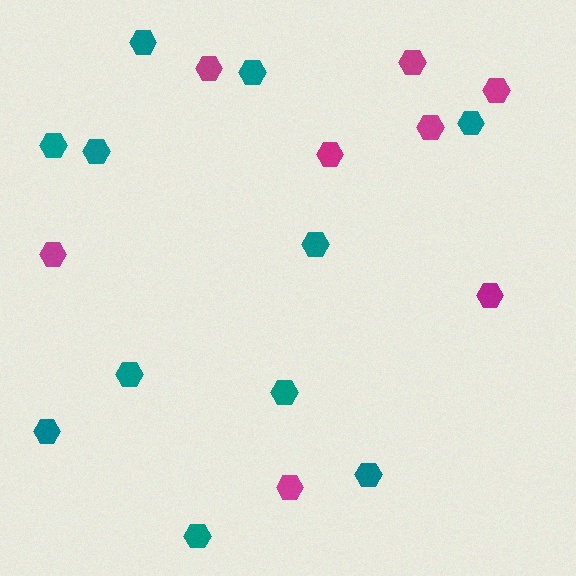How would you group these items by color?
There are 2 groups: one group of magenta hexagons (8) and one group of teal hexagons (11).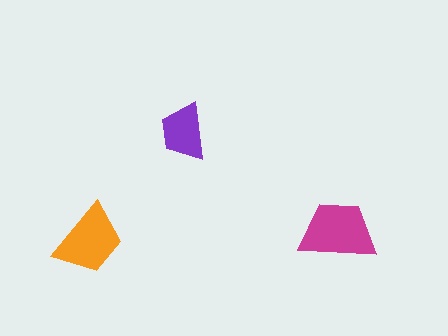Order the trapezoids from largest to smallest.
the magenta one, the orange one, the purple one.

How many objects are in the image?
There are 3 objects in the image.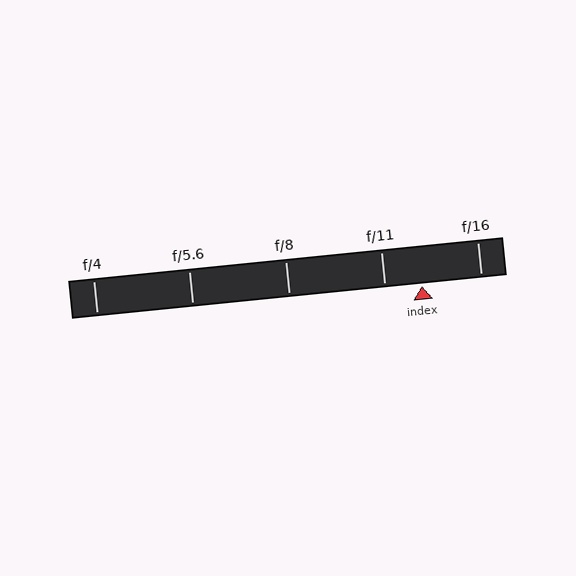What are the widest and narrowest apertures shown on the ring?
The widest aperture shown is f/4 and the narrowest is f/16.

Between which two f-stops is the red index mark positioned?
The index mark is between f/11 and f/16.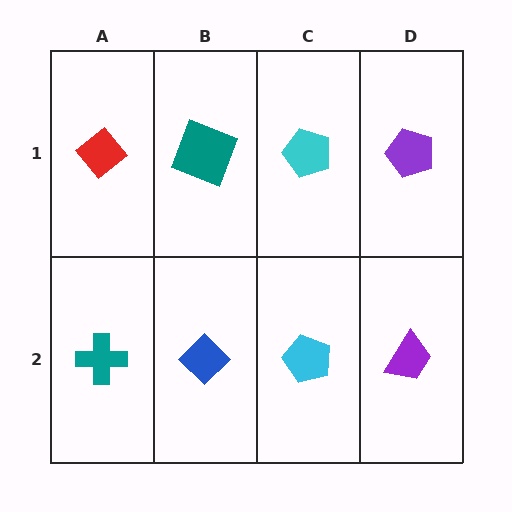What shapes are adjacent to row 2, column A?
A red diamond (row 1, column A), a blue diamond (row 2, column B).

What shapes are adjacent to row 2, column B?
A teal square (row 1, column B), a teal cross (row 2, column A), a cyan pentagon (row 2, column C).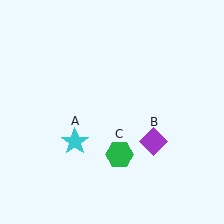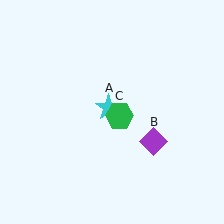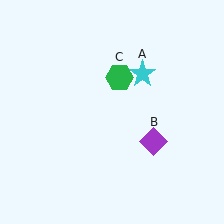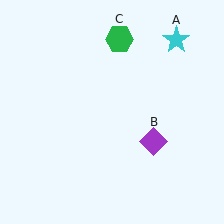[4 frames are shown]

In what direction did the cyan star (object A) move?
The cyan star (object A) moved up and to the right.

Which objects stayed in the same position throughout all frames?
Purple diamond (object B) remained stationary.